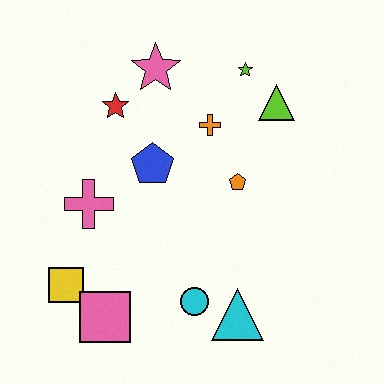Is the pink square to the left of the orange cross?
Yes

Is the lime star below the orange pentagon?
No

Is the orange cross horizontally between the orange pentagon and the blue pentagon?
Yes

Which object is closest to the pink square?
The yellow square is closest to the pink square.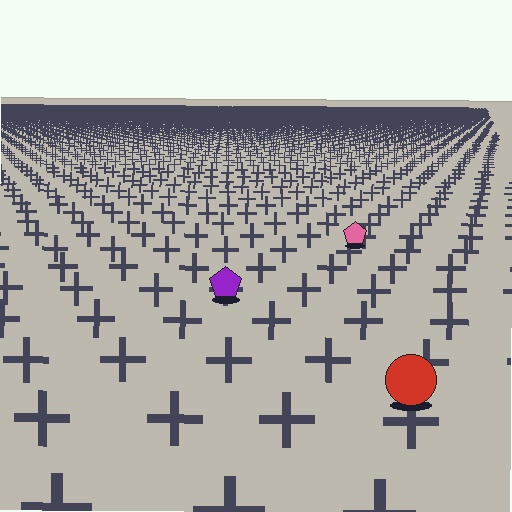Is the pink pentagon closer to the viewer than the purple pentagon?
No. The purple pentagon is closer — you can tell from the texture gradient: the ground texture is coarser near it.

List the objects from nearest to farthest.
From nearest to farthest: the red circle, the purple pentagon, the pink pentagon.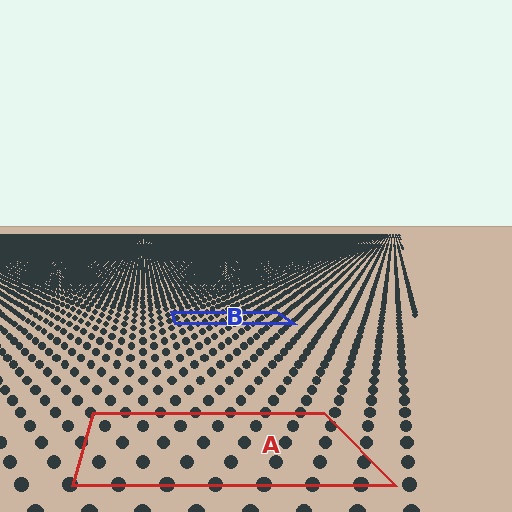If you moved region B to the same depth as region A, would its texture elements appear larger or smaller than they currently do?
They would appear larger. At a closer depth, the same texture elements are projected at a bigger on-screen size.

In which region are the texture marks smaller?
The texture marks are smaller in region B, because it is farther away.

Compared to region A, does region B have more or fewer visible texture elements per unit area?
Region B has more texture elements per unit area — they are packed more densely because it is farther away.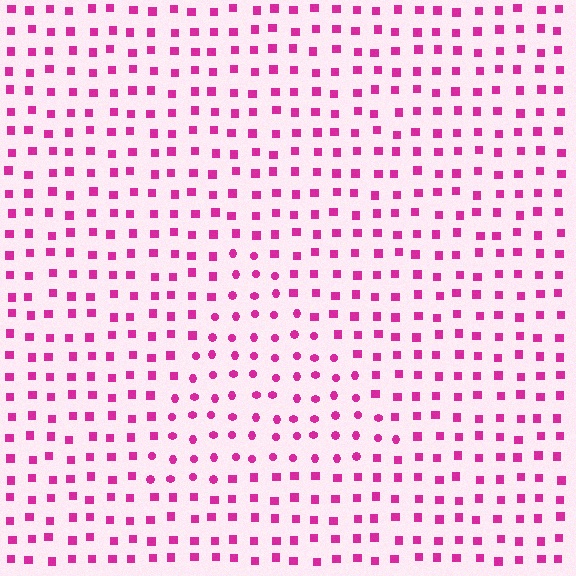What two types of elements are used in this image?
The image uses circles inside the triangle region and squares outside it.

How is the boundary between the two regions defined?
The boundary is defined by a change in element shape: circles inside vs. squares outside. All elements share the same color and spacing.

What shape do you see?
I see a triangle.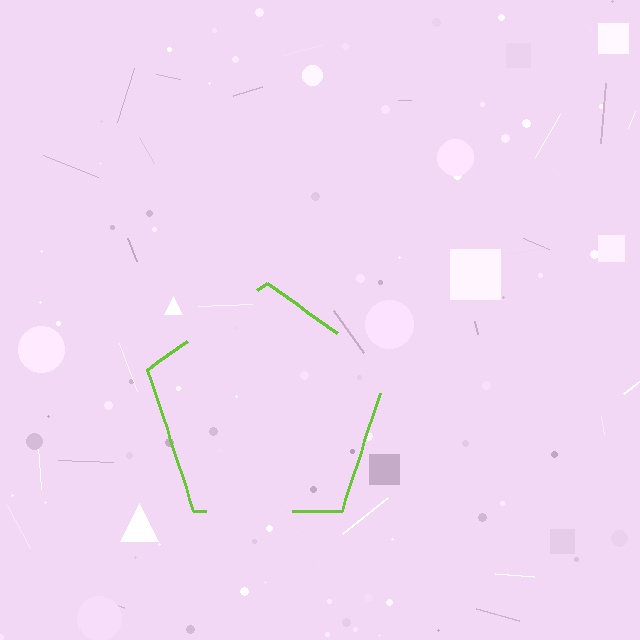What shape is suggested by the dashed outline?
The dashed outline suggests a pentagon.